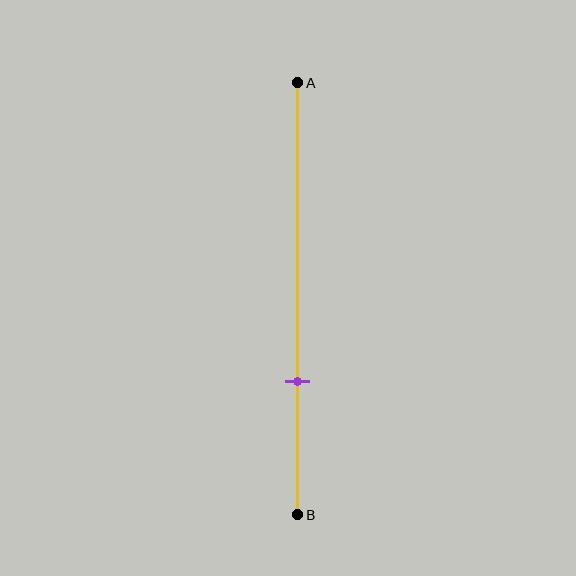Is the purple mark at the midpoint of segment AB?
No, the mark is at about 70% from A, not at the 50% midpoint.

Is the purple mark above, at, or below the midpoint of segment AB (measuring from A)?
The purple mark is below the midpoint of segment AB.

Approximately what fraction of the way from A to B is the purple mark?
The purple mark is approximately 70% of the way from A to B.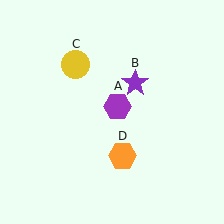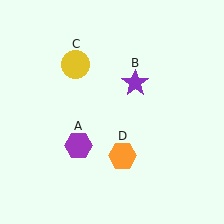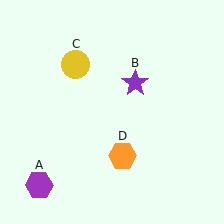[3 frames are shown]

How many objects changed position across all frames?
1 object changed position: purple hexagon (object A).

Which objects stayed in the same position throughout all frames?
Purple star (object B) and yellow circle (object C) and orange hexagon (object D) remained stationary.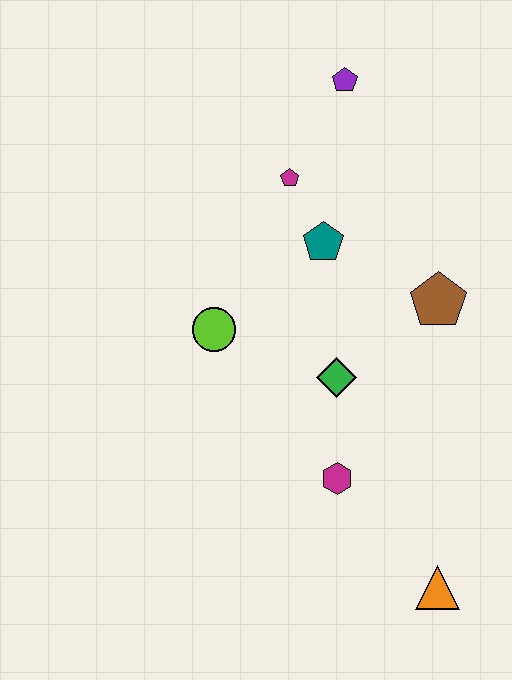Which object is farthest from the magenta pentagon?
The orange triangle is farthest from the magenta pentagon.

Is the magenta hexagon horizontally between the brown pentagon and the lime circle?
Yes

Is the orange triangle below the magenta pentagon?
Yes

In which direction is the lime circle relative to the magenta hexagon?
The lime circle is above the magenta hexagon.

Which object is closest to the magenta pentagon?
The teal pentagon is closest to the magenta pentagon.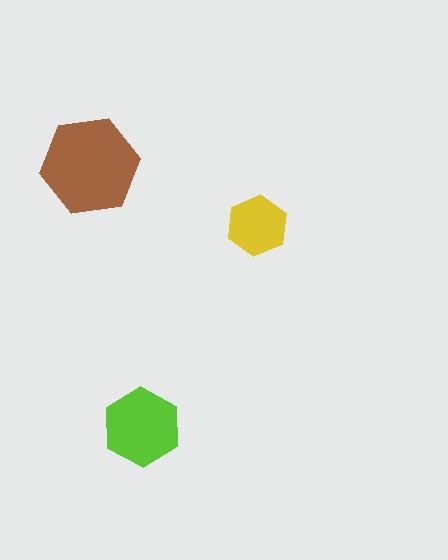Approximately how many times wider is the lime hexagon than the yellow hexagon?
About 1.5 times wider.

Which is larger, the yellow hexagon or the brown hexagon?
The brown one.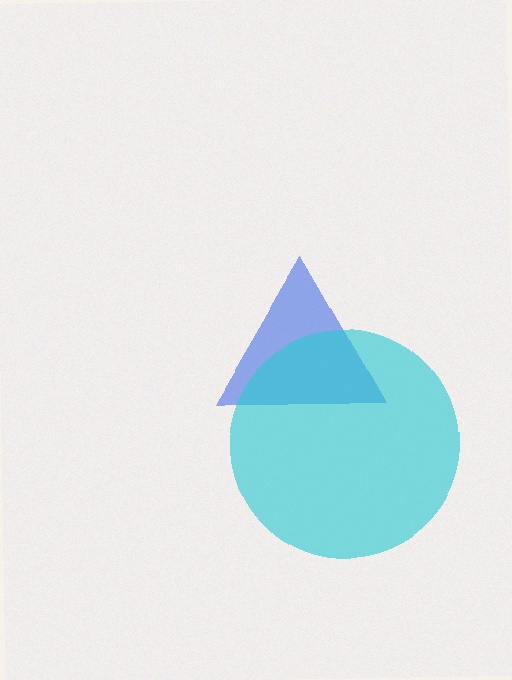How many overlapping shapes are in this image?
There are 2 overlapping shapes in the image.